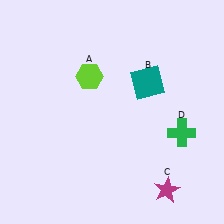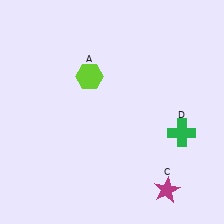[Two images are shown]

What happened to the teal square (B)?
The teal square (B) was removed in Image 2. It was in the top-right area of Image 1.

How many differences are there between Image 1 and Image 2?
There is 1 difference between the two images.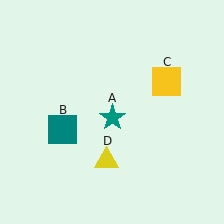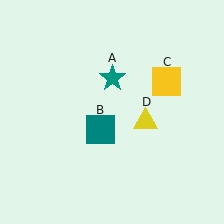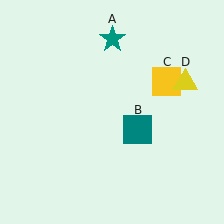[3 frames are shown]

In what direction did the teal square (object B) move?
The teal square (object B) moved right.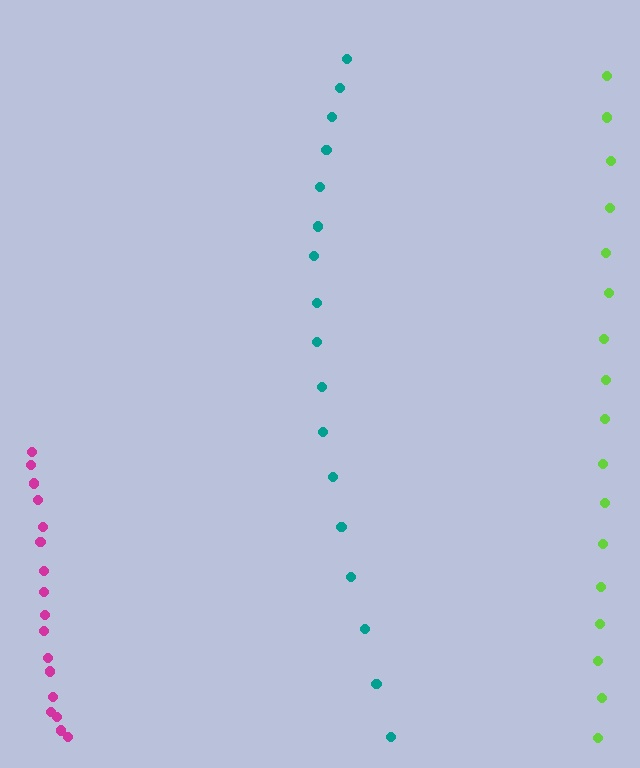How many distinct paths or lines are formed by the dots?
There are 3 distinct paths.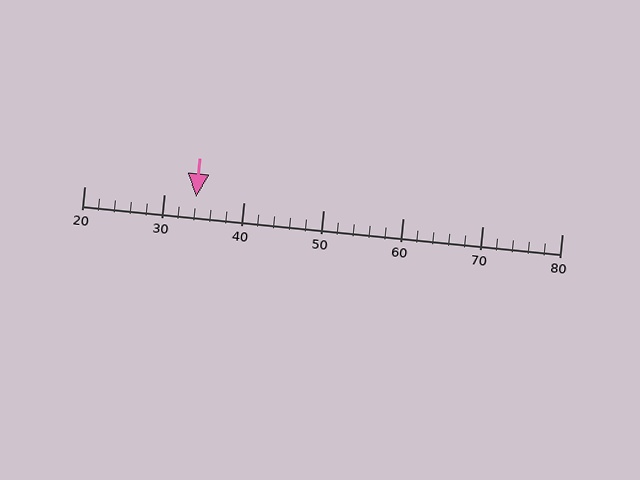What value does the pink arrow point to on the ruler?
The pink arrow points to approximately 34.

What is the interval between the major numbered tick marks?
The major tick marks are spaced 10 units apart.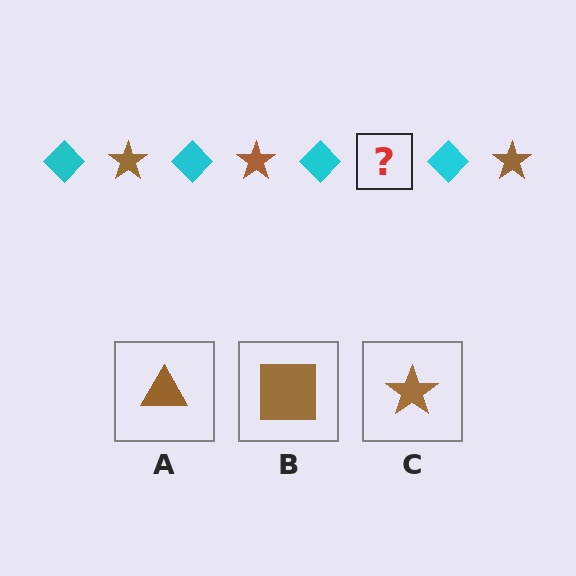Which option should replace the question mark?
Option C.